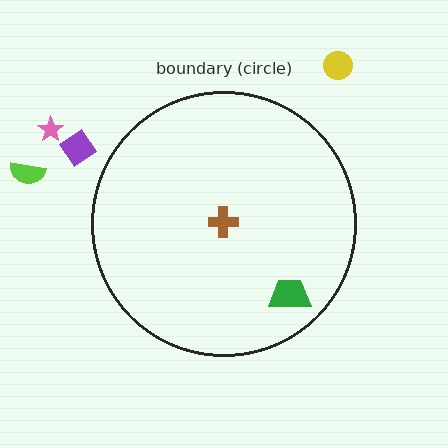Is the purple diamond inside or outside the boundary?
Outside.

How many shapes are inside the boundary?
2 inside, 4 outside.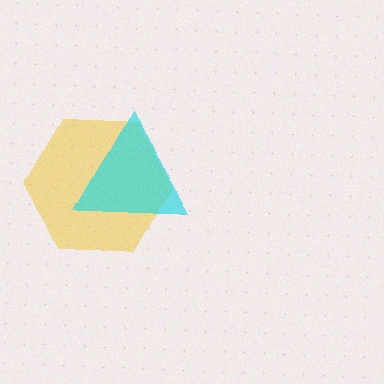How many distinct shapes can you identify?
There are 2 distinct shapes: a yellow hexagon, a cyan triangle.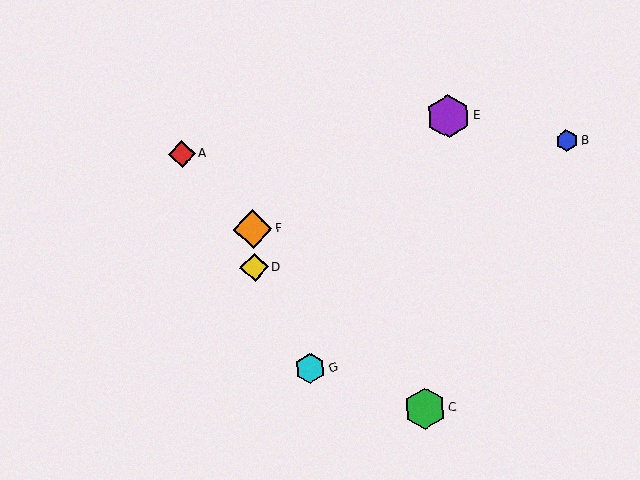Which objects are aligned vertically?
Objects D, F are aligned vertically.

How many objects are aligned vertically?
2 objects (D, F) are aligned vertically.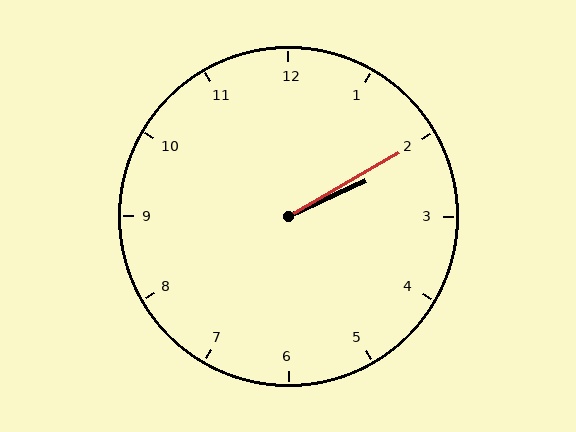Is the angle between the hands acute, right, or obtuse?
It is acute.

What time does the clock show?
2:10.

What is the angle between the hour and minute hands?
Approximately 5 degrees.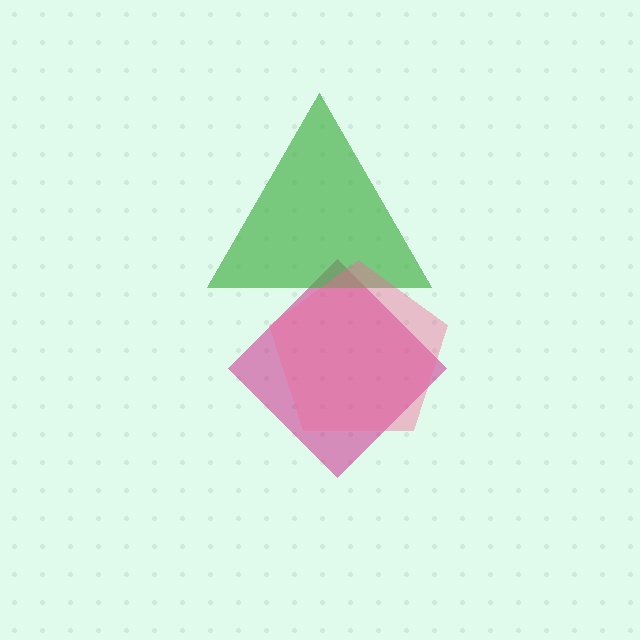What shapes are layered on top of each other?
The layered shapes are: a magenta diamond, a green triangle, a pink pentagon.